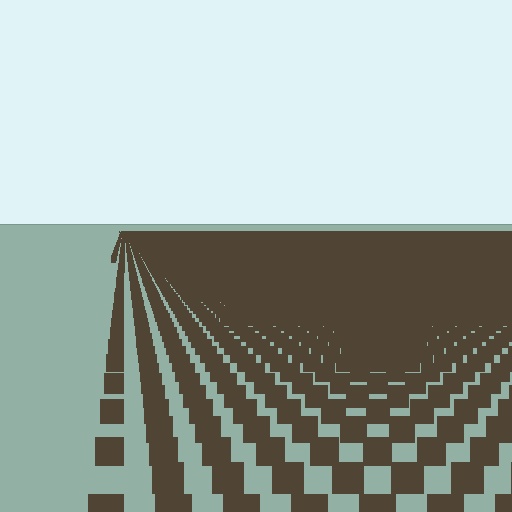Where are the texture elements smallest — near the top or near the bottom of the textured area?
Near the top.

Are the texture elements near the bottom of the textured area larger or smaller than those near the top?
Larger. Near the bottom, elements are closer to the viewer and appear at a bigger on-screen size.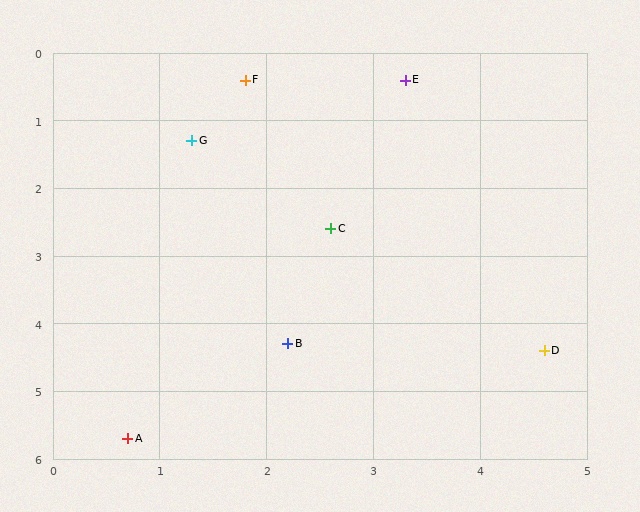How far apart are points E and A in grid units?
Points E and A are about 5.9 grid units apart.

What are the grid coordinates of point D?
Point D is at approximately (4.6, 4.4).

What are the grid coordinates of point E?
Point E is at approximately (3.3, 0.4).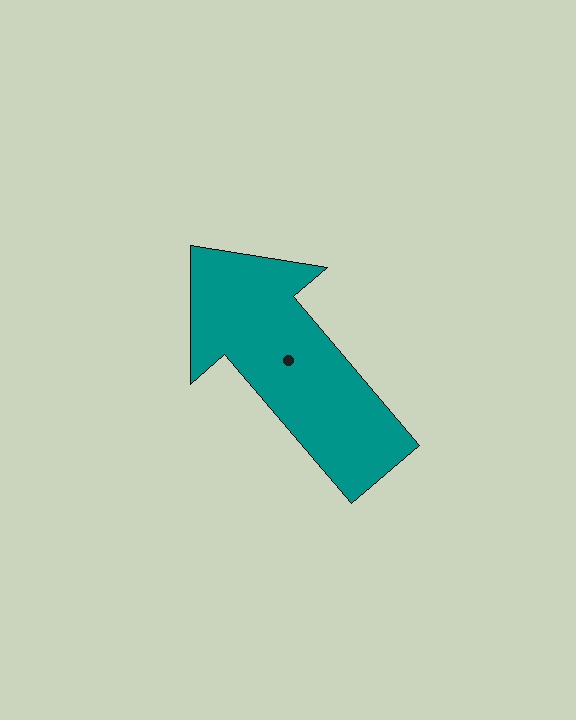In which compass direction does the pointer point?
Northwest.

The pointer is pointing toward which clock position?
Roughly 11 o'clock.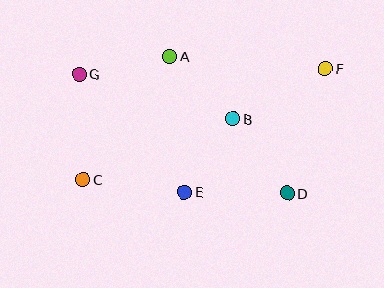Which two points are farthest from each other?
Points C and F are farthest from each other.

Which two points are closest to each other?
Points B and E are closest to each other.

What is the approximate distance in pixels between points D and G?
The distance between D and G is approximately 239 pixels.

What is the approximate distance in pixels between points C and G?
The distance between C and G is approximately 105 pixels.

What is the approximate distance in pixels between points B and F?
The distance between B and F is approximately 105 pixels.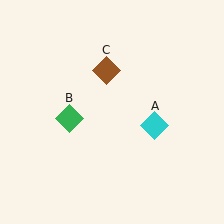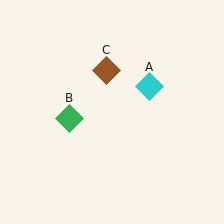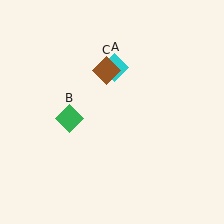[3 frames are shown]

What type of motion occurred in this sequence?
The cyan diamond (object A) rotated counterclockwise around the center of the scene.